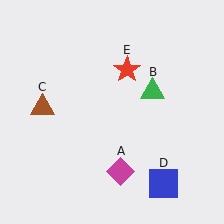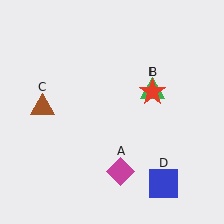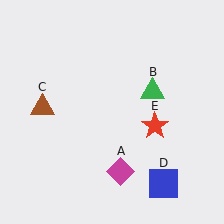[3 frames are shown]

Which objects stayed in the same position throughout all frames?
Magenta diamond (object A) and green triangle (object B) and brown triangle (object C) and blue square (object D) remained stationary.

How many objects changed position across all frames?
1 object changed position: red star (object E).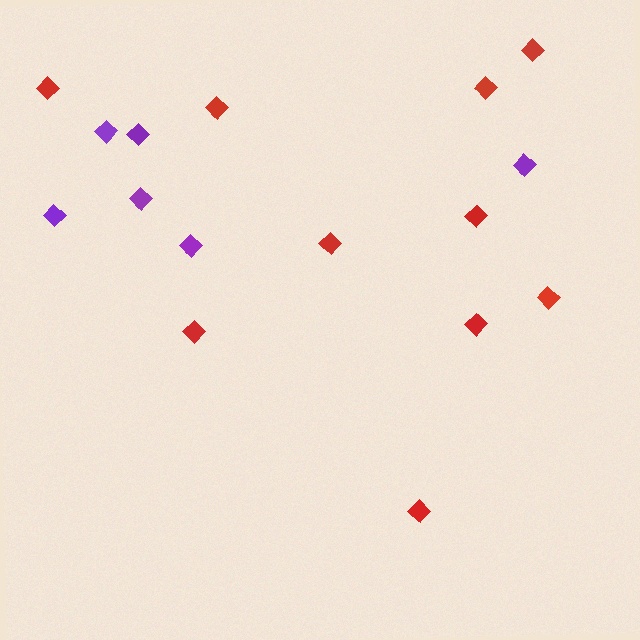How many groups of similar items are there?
There are 2 groups: one group of red diamonds (10) and one group of purple diamonds (6).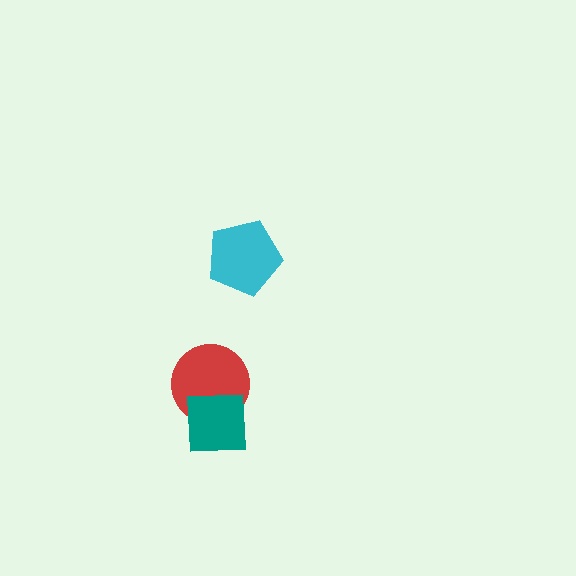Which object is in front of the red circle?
The teal square is in front of the red circle.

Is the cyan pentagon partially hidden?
No, no other shape covers it.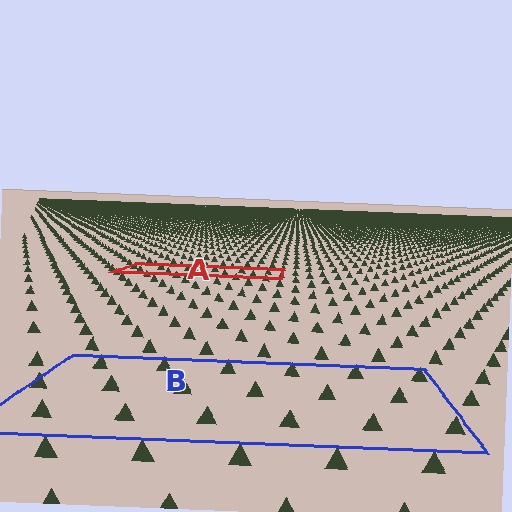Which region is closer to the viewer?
Region B is closer. The texture elements there are larger and more spread out.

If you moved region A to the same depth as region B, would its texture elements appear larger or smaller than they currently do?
They would appear larger. At a closer depth, the same texture elements are projected at a bigger on-screen size.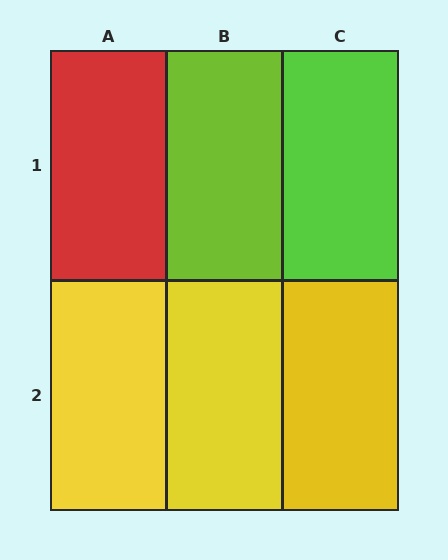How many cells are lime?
2 cells are lime.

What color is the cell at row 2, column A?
Yellow.